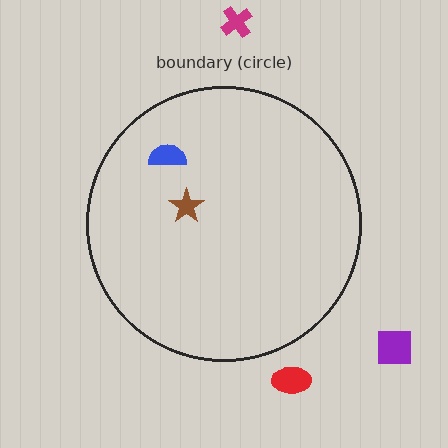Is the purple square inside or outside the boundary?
Outside.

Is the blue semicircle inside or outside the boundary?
Inside.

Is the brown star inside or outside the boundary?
Inside.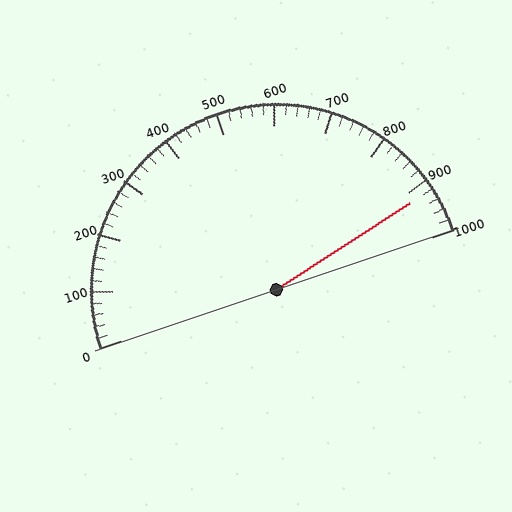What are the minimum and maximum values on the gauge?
The gauge ranges from 0 to 1000.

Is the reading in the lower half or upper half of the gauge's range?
The reading is in the upper half of the range (0 to 1000).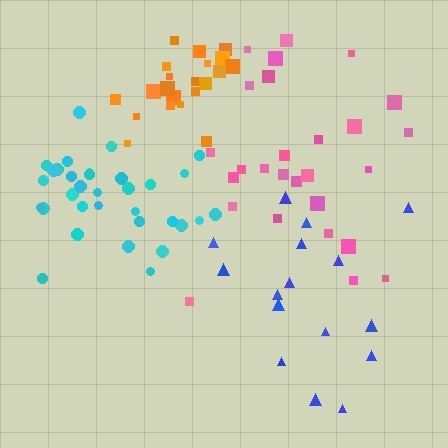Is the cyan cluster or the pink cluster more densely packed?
Cyan.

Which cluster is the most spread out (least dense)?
Blue.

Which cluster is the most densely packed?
Orange.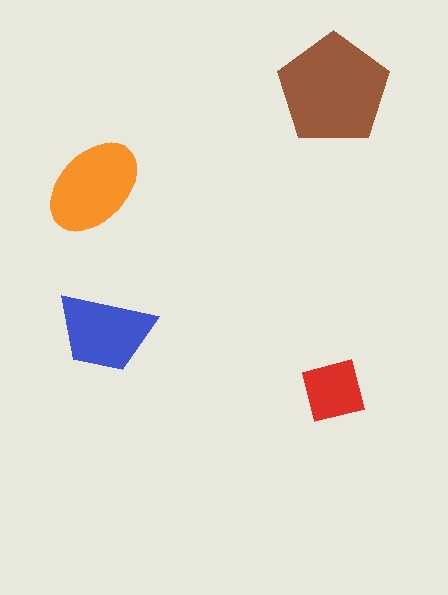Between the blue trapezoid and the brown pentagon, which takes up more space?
The brown pentagon.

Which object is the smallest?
The red square.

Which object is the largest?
The brown pentagon.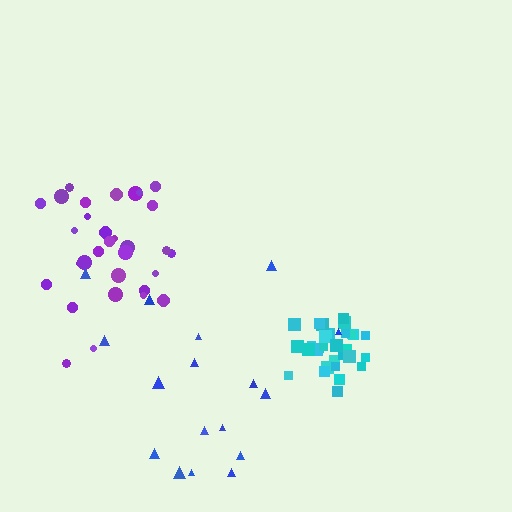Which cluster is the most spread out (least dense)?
Blue.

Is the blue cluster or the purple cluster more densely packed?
Purple.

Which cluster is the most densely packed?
Cyan.